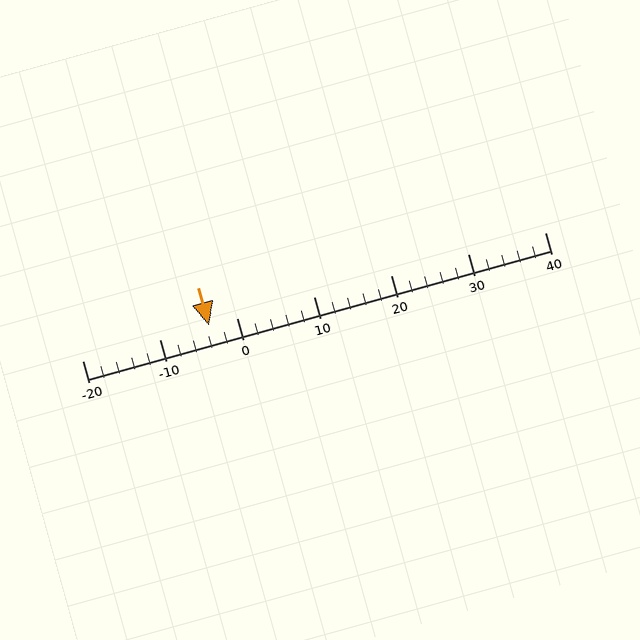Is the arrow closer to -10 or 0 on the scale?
The arrow is closer to 0.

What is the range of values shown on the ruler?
The ruler shows values from -20 to 40.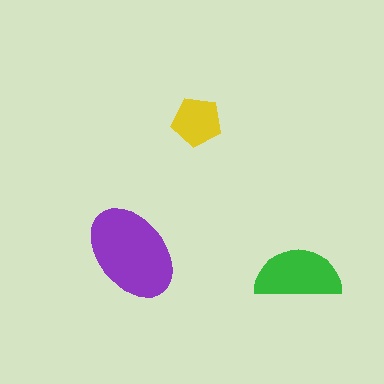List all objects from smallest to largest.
The yellow pentagon, the green semicircle, the purple ellipse.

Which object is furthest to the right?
The green semicircle is rightmost.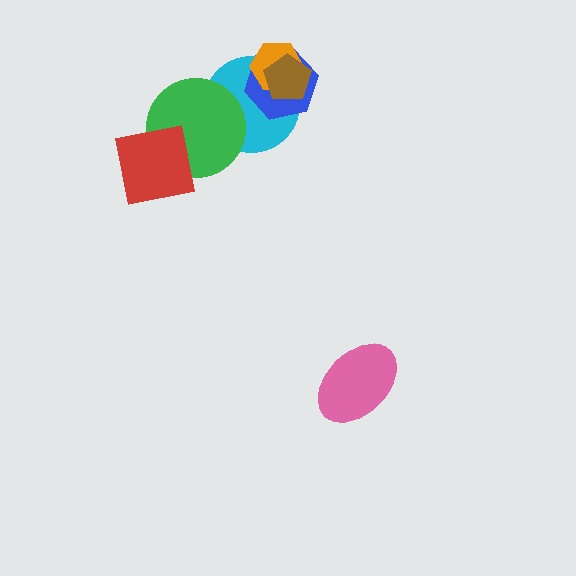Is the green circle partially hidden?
Yes, it is partially covered by another shape.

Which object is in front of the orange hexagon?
The brown pentagon is in front of the orange hexagon.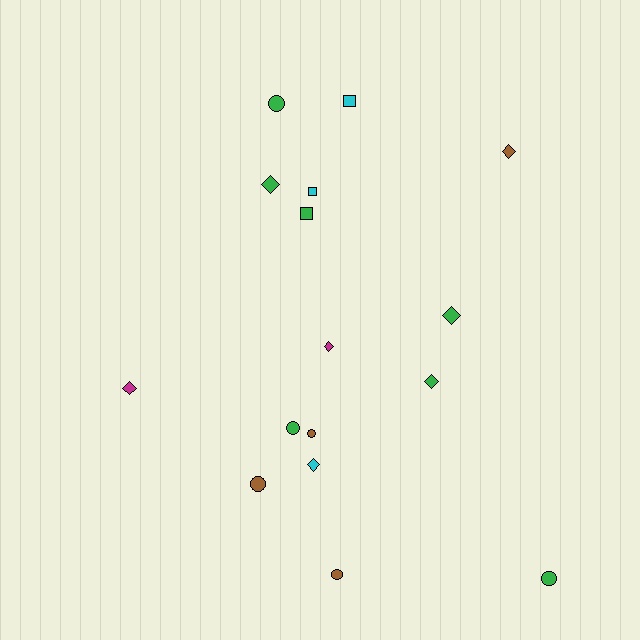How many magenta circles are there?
There are no magenta circles.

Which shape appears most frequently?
Diamond, with 7 objects.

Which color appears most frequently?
Green, with 7 objects.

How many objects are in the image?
There are 16 objects.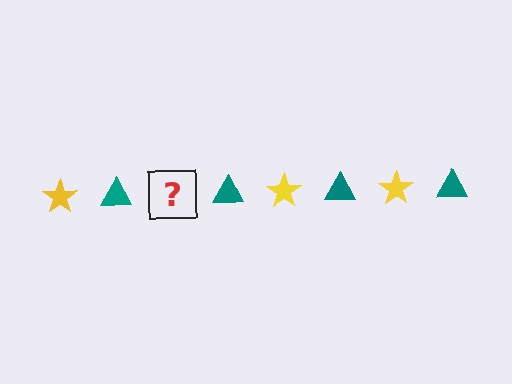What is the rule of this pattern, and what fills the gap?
The rule is that the pattern alternates between yellow star and teal triangle. The gap should be filled with a yellow star.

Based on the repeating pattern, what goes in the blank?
The blank should be a yellow star.